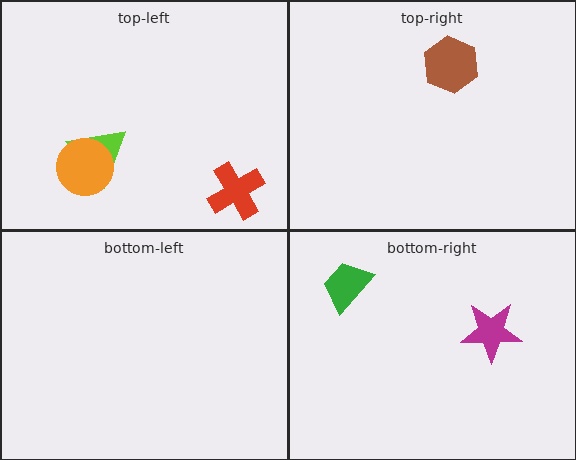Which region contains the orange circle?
The top-left region.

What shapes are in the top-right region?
The brown hexagon.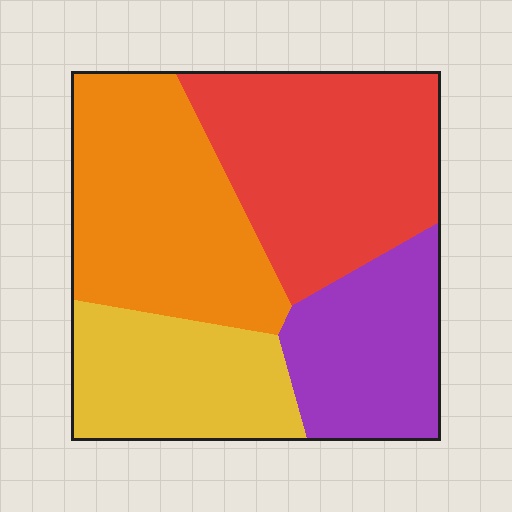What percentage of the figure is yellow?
Yellow takes up about one fifth (1/5) of the figure.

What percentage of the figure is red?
Red takes up between a quarter and a half of the figure.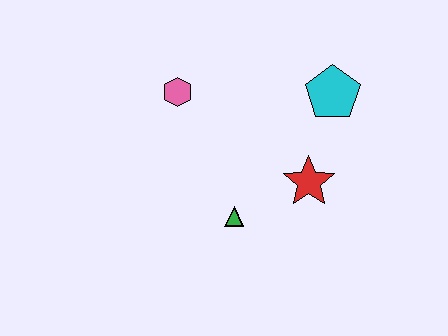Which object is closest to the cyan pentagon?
The red star is closest to the cyan pentagon.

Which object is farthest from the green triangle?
The cyan pentagon is farthest from the green triangle.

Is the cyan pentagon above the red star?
Yes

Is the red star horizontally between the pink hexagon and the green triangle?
No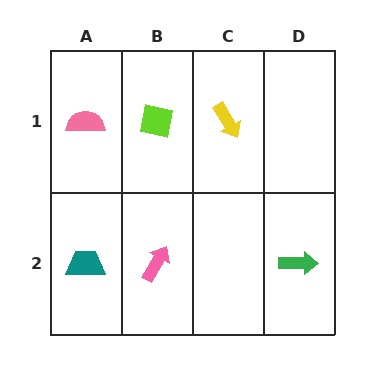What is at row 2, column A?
A teal trapezoid.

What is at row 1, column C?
A yellow arrow.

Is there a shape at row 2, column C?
No, that cell is empty.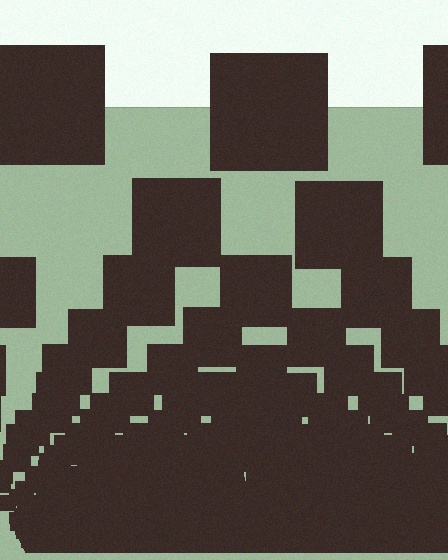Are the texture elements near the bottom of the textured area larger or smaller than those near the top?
Smaller. The gradient is inverted — elements near the bottom are smaller and denser.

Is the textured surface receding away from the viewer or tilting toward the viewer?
The surface appears to tilt toward the viewer. Texture elements get larger and sparser toward the top.